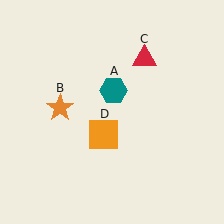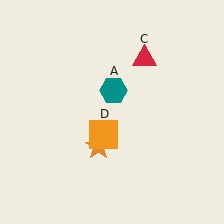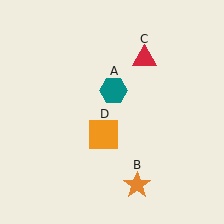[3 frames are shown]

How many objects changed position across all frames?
1 object changed position: orange star (object B).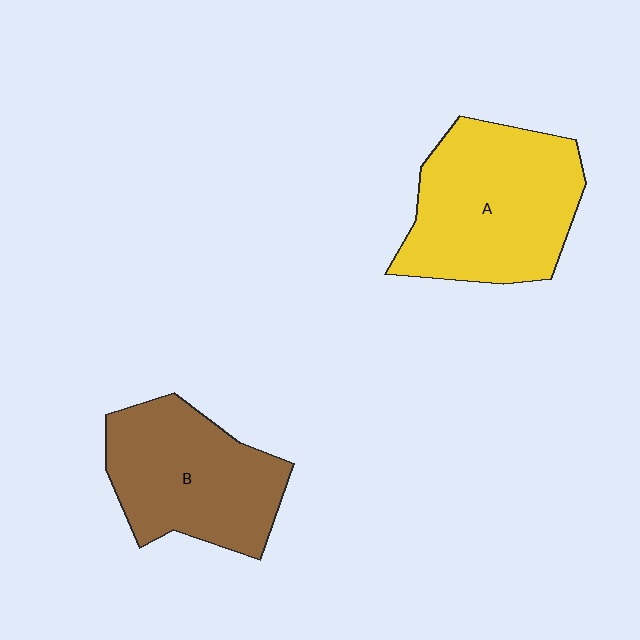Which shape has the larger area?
Shape A (yellow).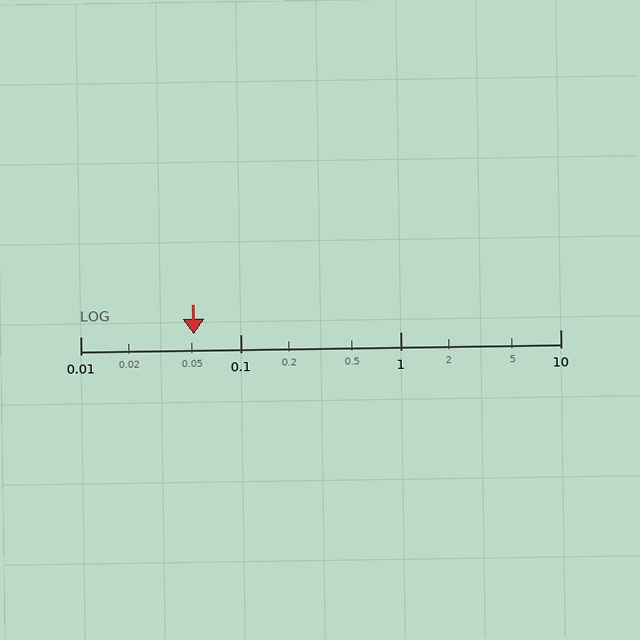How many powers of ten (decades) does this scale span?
The scale spans 3 decades, from 0.01 to 10.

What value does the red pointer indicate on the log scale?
The pointer indicates approximately 0.051.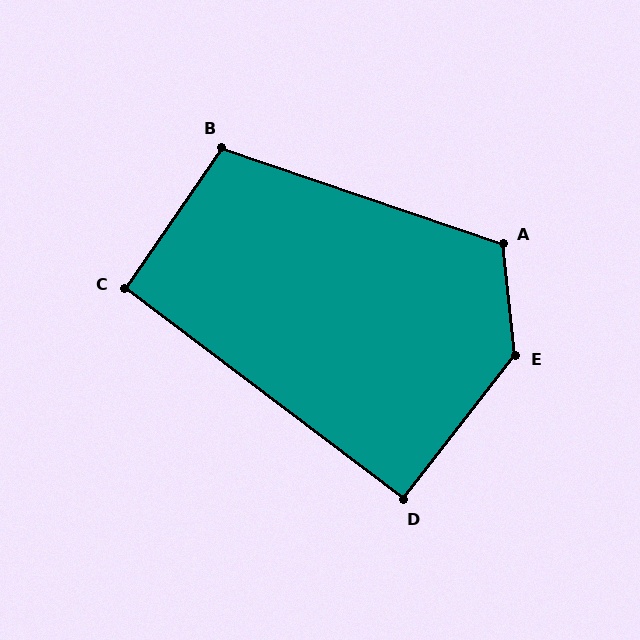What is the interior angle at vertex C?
Approximately 92 degrees (approximately right).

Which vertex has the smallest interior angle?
D, at approximately 91 degrees.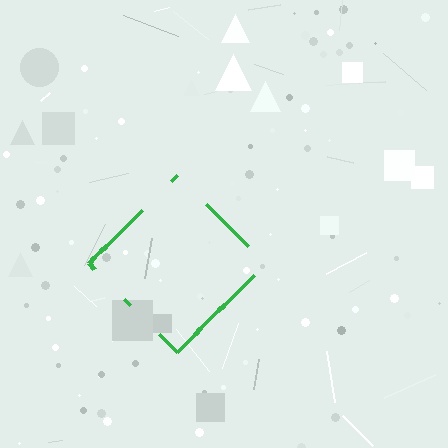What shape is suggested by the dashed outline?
The dashed outline suggests a diamond.